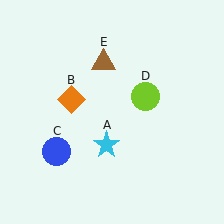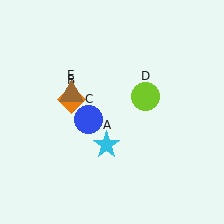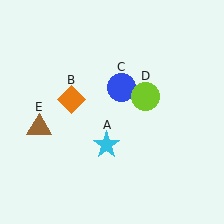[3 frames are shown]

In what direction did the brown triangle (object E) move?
The brown triangle (object E) moved down and to the left.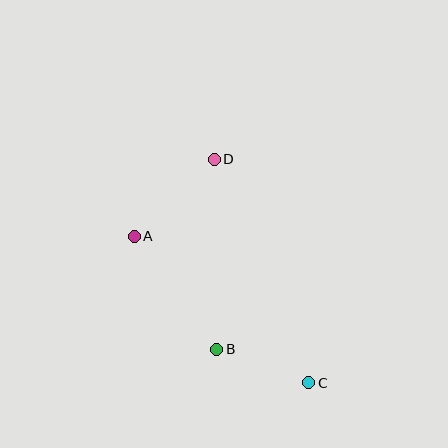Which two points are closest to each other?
Points B and C are closest to each other.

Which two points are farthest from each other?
Points C and D are farthest from each other.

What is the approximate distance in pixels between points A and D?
The distance between A and D is approximately 111 pixels.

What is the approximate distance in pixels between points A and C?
The distance between A and C is approximately 228 pixels.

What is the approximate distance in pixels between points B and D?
The distance between B and D is approximately 190 pixels.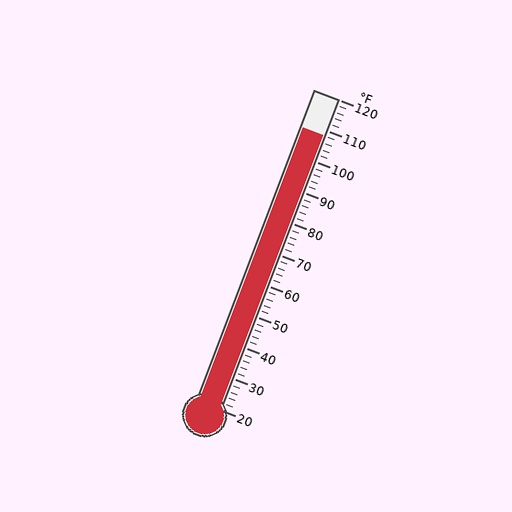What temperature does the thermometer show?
The thermometer shows approximately 108°F.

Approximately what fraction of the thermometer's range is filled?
The thermometer is filled to approximately 90% of its range.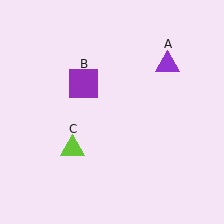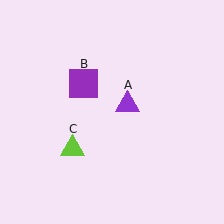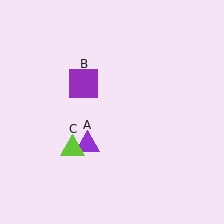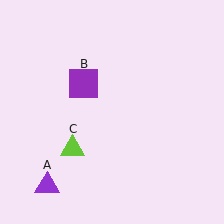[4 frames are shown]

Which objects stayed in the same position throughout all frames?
Purple square (object B) and lime triangle (object C) remained stationary.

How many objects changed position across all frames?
1 object changed position: purple triangle (object A).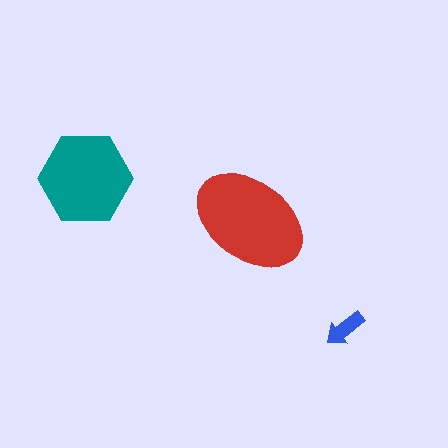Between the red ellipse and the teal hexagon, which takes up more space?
The red ellipse.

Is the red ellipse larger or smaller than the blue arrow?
Larger.